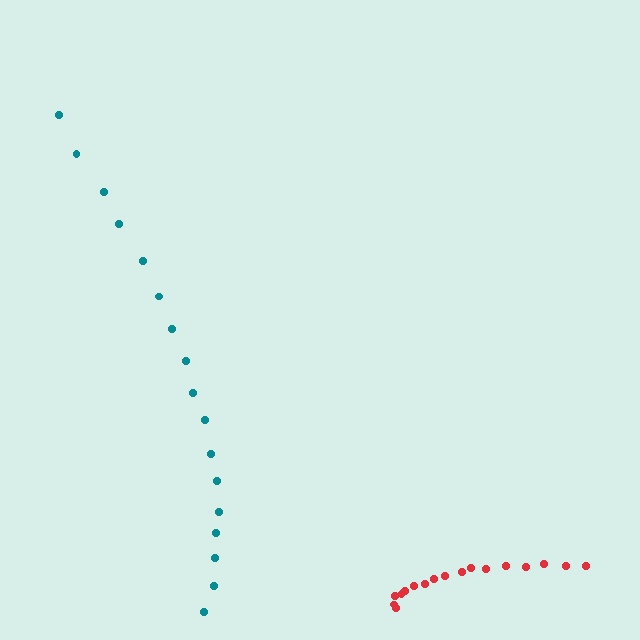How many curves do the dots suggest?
There are 2 distinct paths.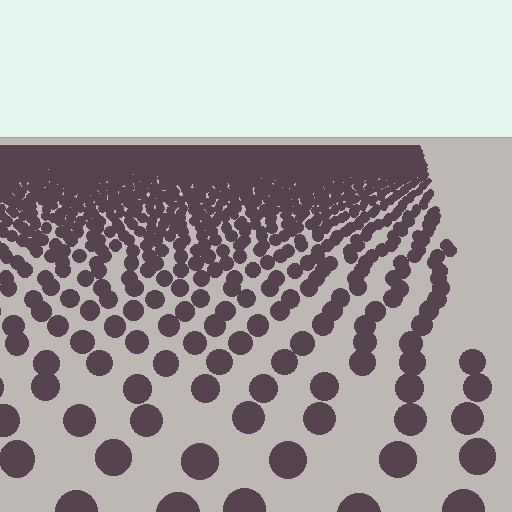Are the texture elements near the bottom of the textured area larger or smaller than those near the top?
Larger. Near the bottom, elements are closer to the viewer and appear at a bigger on-screen size.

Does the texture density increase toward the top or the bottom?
Density increases toward the top.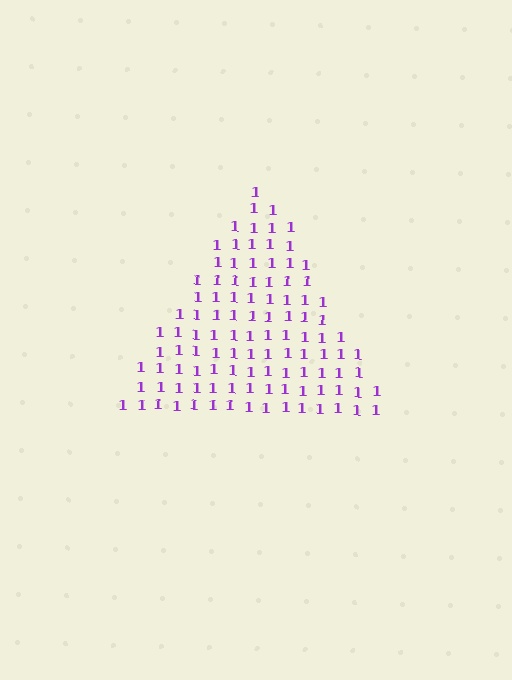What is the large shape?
The large shape is a triangle.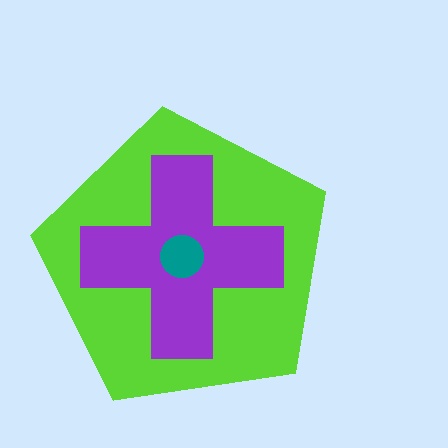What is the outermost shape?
The lime pentagon.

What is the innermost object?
The teal circle.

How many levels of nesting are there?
3.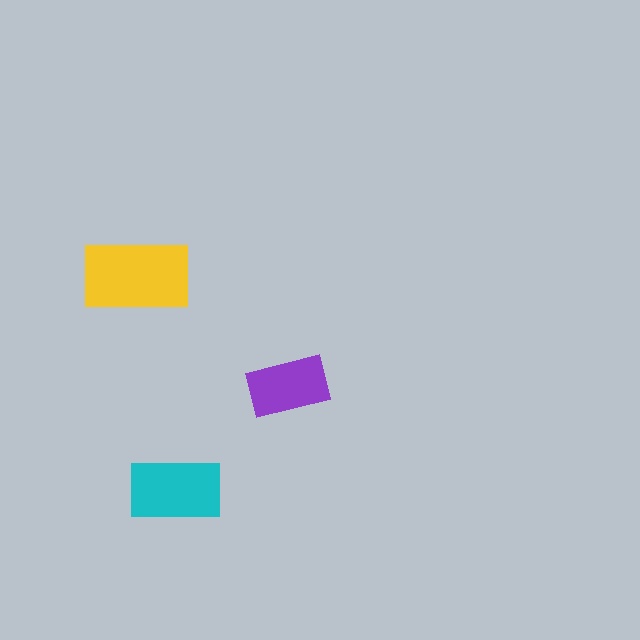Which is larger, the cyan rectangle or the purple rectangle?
The cyan one.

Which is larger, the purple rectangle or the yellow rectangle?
The yellow one.